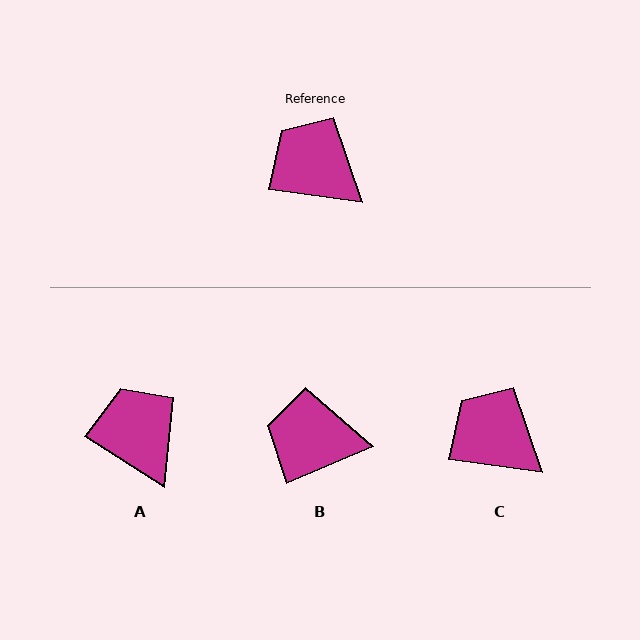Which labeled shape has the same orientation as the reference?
C.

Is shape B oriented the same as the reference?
No, it is off by about 31 degrees.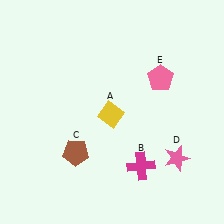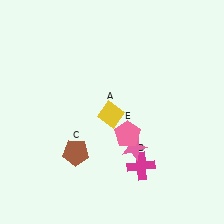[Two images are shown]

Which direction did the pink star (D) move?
The pink star (D) moved left.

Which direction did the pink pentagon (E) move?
The pink pentagon (E) moved down.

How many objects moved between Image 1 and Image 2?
2 objects moved between the two images.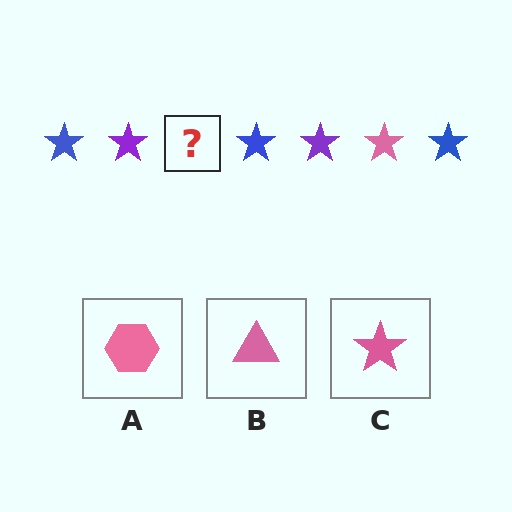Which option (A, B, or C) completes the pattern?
C.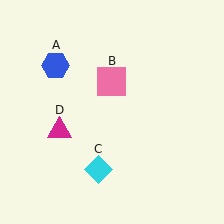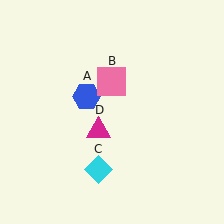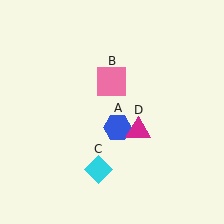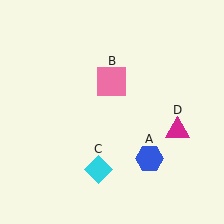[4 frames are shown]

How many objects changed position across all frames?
2 objects changed position: blue hexagon (object A), magenta triangle (object D).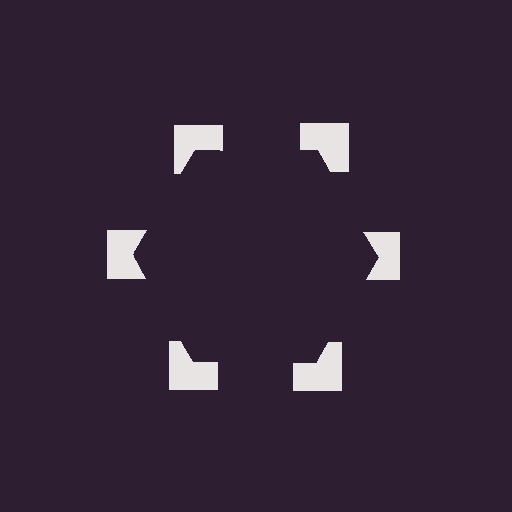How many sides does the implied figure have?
6 sides.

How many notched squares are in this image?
There are 6 — one at each vertex of the illusory hexagon.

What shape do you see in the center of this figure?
An illusory hexagon — its edges are inferred from the aligned wedge cuts in the notched squares, not physically drawn.